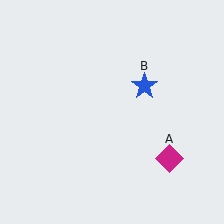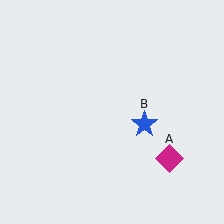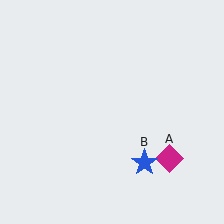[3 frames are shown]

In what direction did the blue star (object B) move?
The blue star (object B) moved down.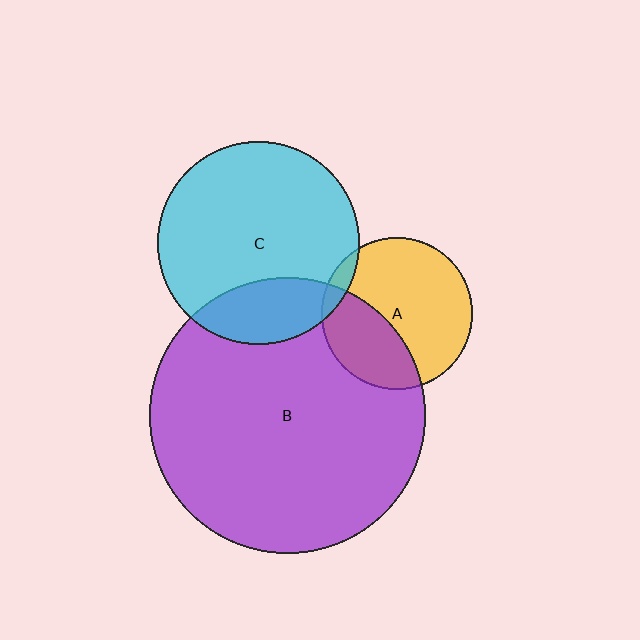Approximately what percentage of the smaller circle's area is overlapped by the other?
Approximately 20%.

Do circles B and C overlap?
Yes.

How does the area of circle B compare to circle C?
Approximately 1.9 times.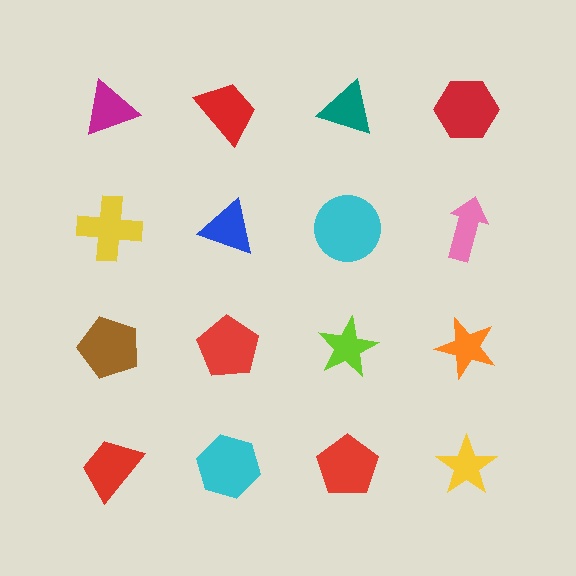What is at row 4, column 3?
A red pentagon.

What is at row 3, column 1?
A brown pentagon.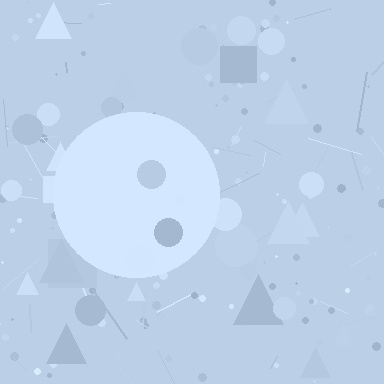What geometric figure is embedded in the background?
A circle is embedded in the background.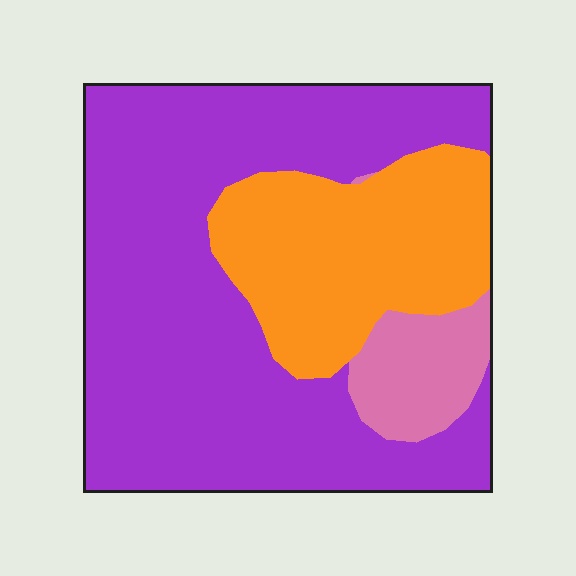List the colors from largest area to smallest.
From largest to smallest: purple, orange, pink.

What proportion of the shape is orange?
Orange takes up about one quarter (1/4) of the shape.